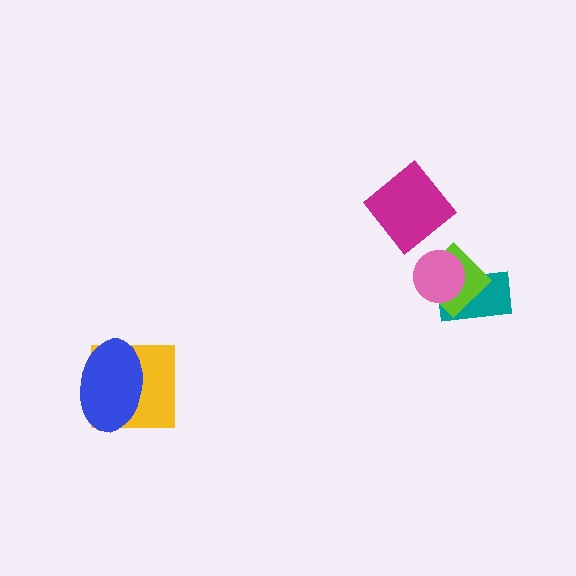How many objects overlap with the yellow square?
1 object overlaps with the yellow square.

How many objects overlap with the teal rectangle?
2 objects overlap with the teal rectangle.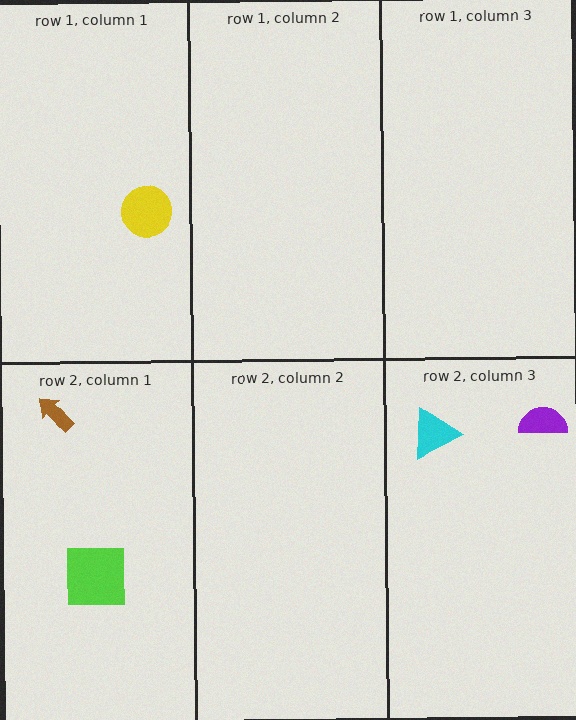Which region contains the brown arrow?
The row 2, column 1 region.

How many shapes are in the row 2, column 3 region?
2.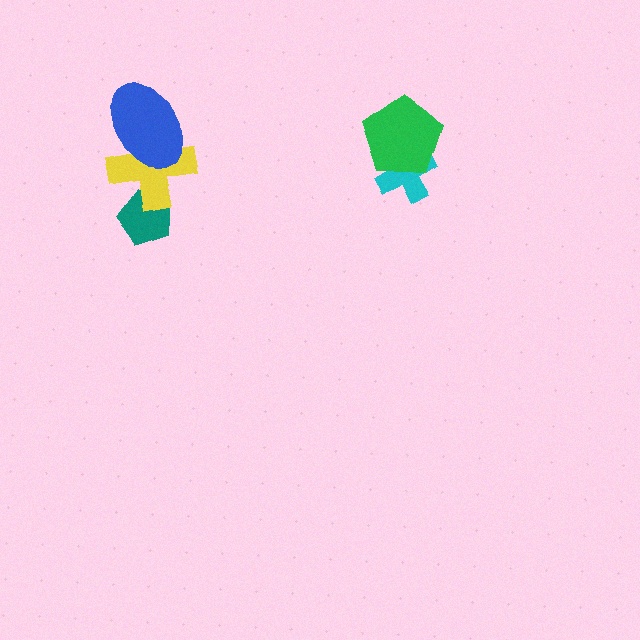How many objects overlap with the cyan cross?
1 object overlaps with the cyan cross.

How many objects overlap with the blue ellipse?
1 object overlaps with the blue ellipse.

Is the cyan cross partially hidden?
Yes, it is partially covered by another shape.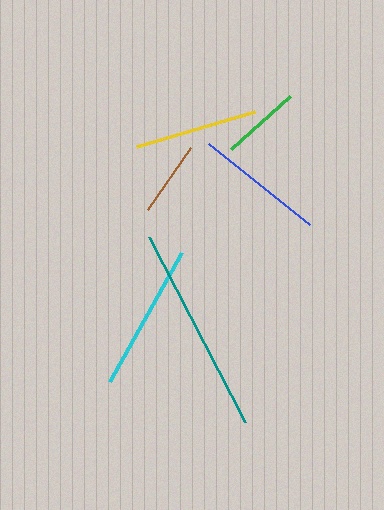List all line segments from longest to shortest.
From longest to shortest: teal, cyan, blue, yellow, green, brown.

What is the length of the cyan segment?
The cyan segment is approximately 147 pixels long.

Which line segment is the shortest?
The brown line is the shortest at approximately 75 pixels.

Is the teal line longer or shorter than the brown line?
The teal line is longer than the brown line.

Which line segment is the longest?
The teal line is the longest at approximately 208 pixels.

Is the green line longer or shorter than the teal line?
The teal line is longer than the green line.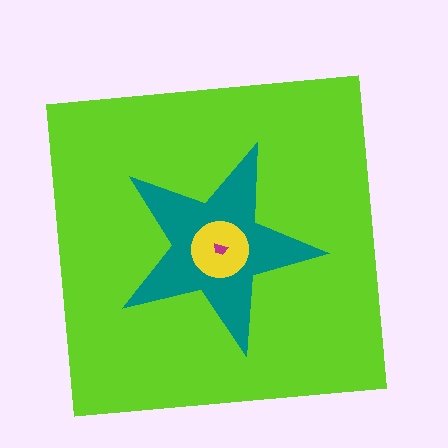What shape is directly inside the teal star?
The yellow circle.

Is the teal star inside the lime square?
Yes.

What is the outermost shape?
The lime square.